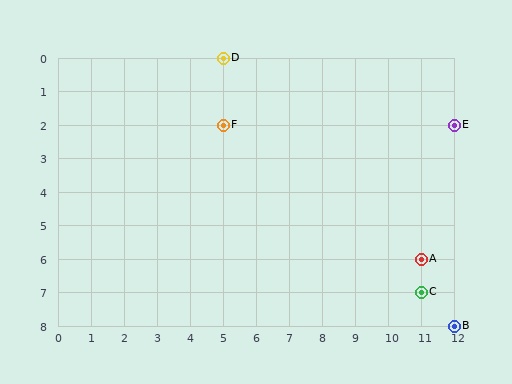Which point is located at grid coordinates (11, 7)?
Point C is at (11, 7).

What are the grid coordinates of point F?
Point F is at grid coordinates (5, 2).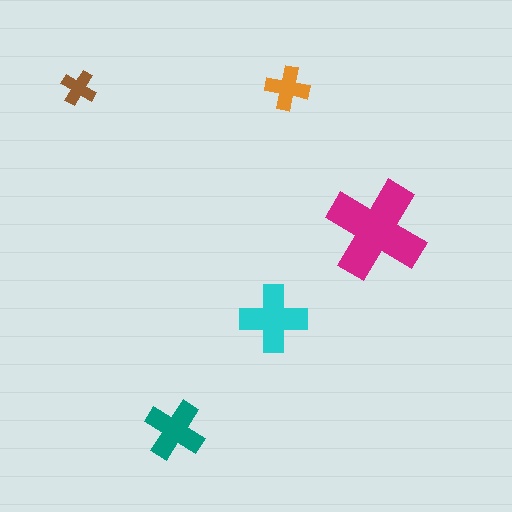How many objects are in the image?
There are 5 objects in the image.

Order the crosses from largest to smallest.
the magenta one, the cyan one, the teal one, the orange one, the brown one.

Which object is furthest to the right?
The magenta cross is rightmost.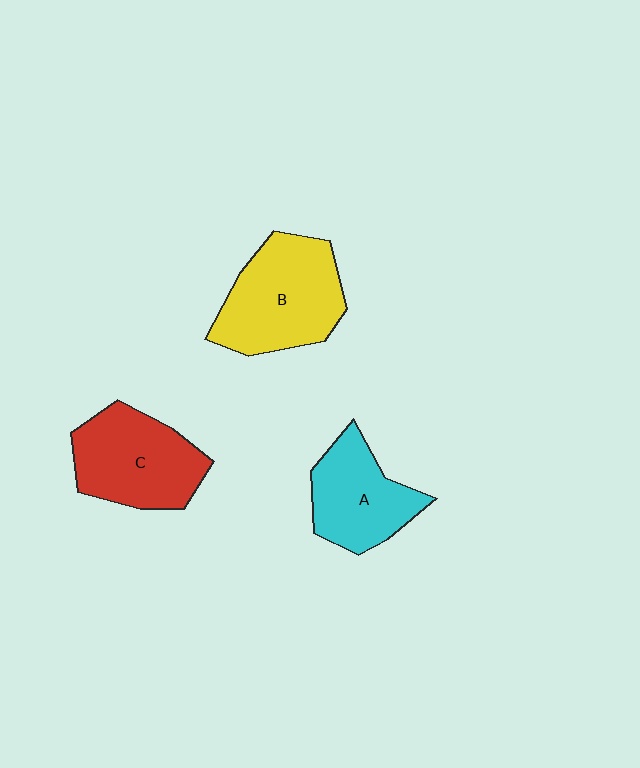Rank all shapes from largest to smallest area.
From largest to smallest: B (yellow), C (red), A (cyan).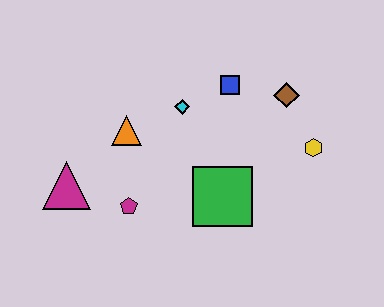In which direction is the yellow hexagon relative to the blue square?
The yellow hexagon is to the right of the blue square.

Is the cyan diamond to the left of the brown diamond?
Yes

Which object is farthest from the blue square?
The magenta triangle is farthest from the blue square.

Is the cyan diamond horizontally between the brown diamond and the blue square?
No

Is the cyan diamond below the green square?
No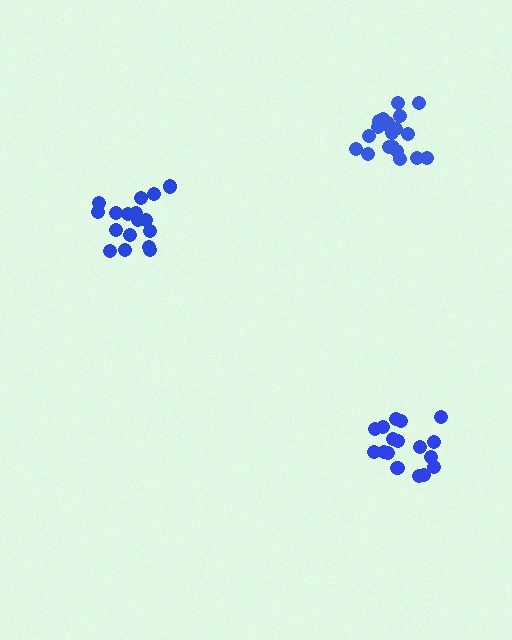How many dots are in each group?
Group 1: 17 dots, Group 2: 17 dots, Group 3: 20 dots (54 total).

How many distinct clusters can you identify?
There are 3 distinct clusters.